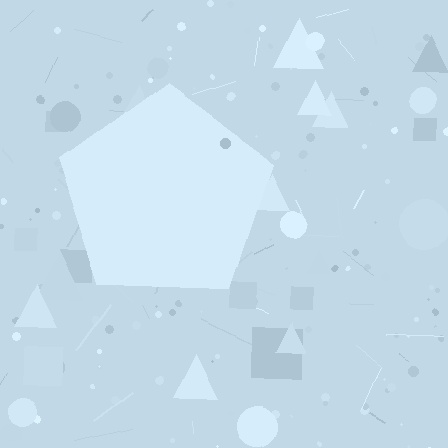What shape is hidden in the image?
A pentagon is hidden in the image.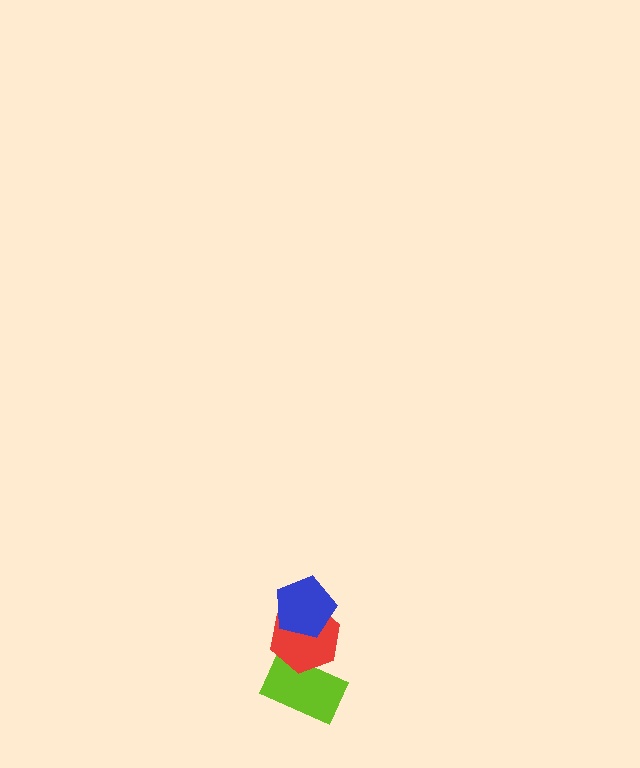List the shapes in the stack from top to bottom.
From top to bottom: the blue pentagon, the red hexagon, the lime rectangle.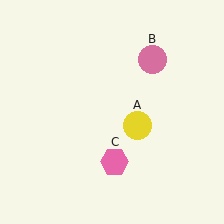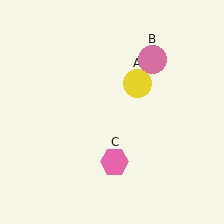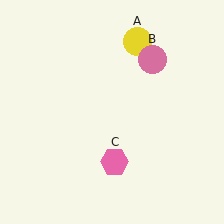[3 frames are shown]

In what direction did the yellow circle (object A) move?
The yellow circle (object A) moved up.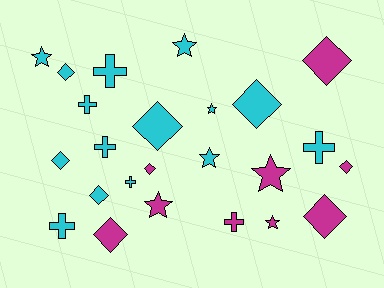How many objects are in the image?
There are 24 objects.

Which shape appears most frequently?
Diamond, with 10 objects.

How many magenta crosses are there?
There is 1 magenta cross.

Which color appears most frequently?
Cyan, with 15 objects.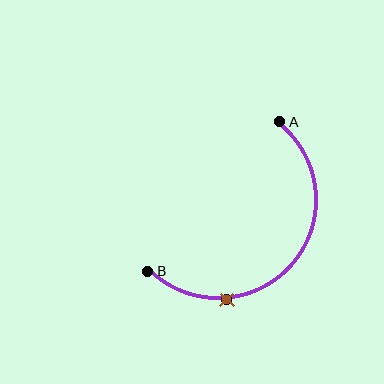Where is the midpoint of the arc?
The arc midpoint is the point on the curve farthest from the straight line joining A and B. It sits below and to the right of that line.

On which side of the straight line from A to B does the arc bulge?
The arc bulges below and to the right of the straight line connecting A and B.